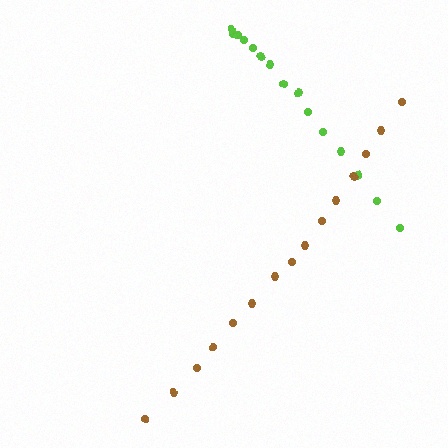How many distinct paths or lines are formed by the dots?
There are 2 distinct paths.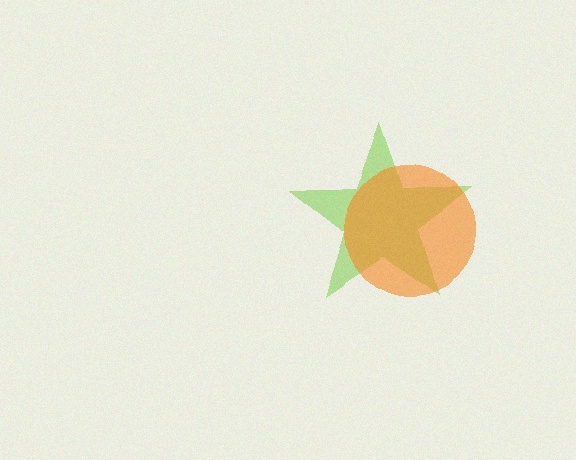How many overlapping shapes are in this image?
There are 2 overlapping shapes in the image.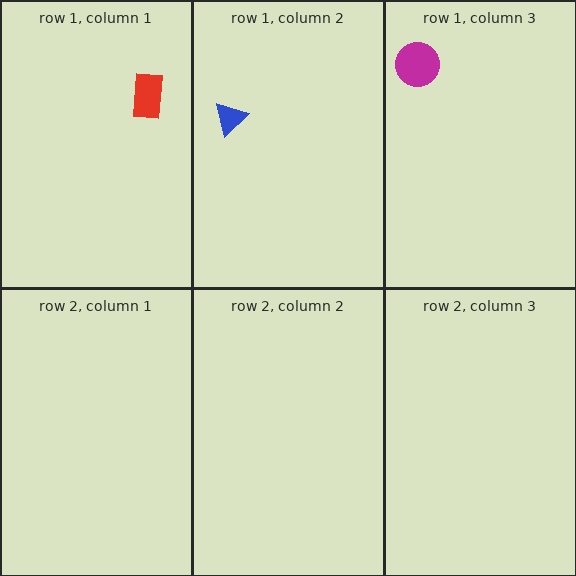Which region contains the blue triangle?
The row 1, column 2 region.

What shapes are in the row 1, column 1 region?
The red rectangle.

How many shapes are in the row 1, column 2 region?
1.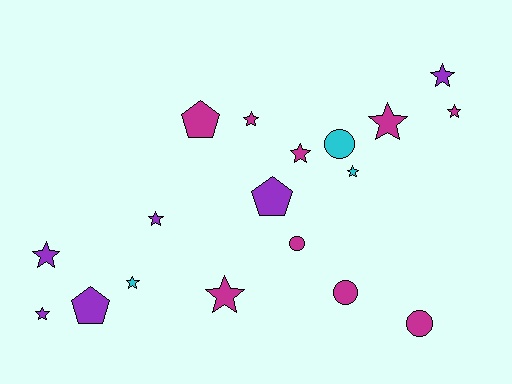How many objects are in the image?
There are 18 objects.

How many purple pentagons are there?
There are 2 purple pentagons.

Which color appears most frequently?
Magenta, with 9 objects.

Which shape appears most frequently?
Star, with 11 objects.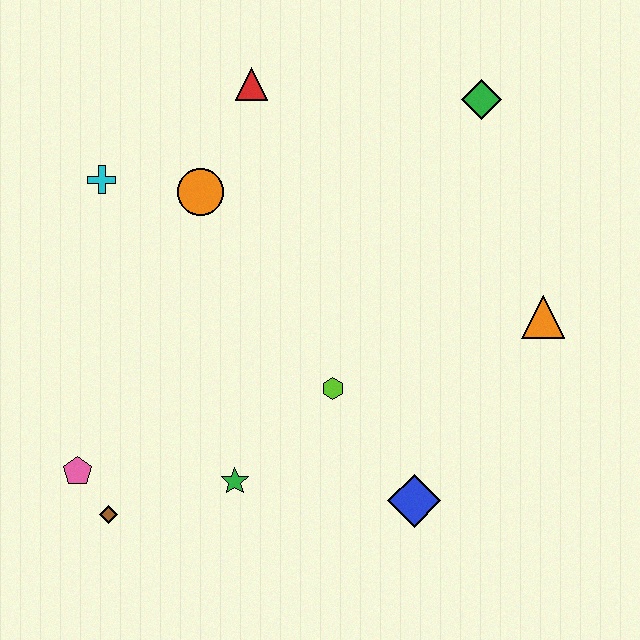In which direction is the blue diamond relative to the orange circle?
The blue diamond is below the orange circle.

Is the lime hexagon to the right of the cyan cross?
Yes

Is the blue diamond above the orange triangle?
No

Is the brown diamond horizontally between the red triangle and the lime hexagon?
No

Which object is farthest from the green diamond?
The brown diamond is farthest from the green diamond.